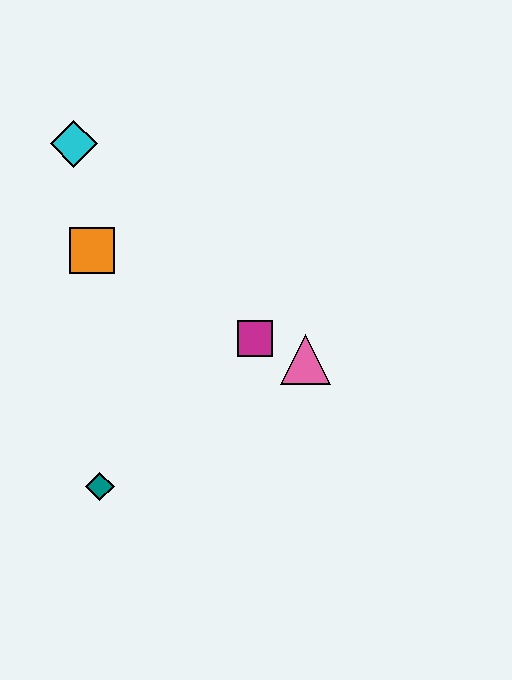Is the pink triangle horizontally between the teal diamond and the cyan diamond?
No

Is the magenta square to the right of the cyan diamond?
Yes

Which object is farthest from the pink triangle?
The cyan diamond is farthest from the pink triangle.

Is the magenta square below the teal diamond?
No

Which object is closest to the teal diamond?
The magenta square is closest to the teal diamond.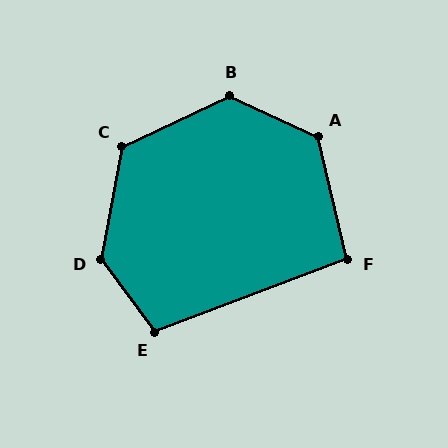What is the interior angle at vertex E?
Approximately 106 degrees (obtuse).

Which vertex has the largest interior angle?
D, at approximately 133 degrees.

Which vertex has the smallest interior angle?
F, at approximately 97 degrees.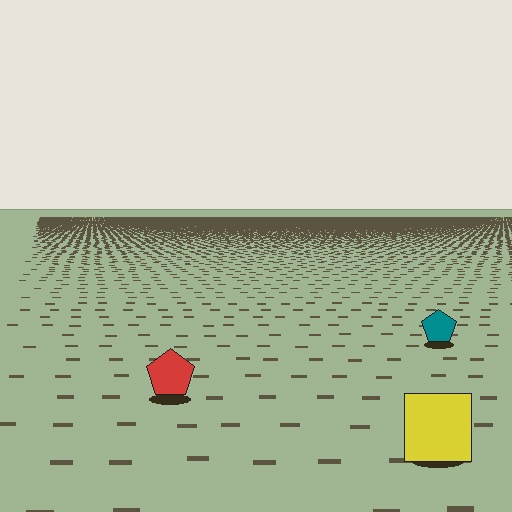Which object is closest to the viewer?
The yellow square is closest. The texture marks near it are larger and more spread out.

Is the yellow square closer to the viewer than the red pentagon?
Yes. The yellow square is closer — you can tell from the texture gradient: the ground texture is coarser near it.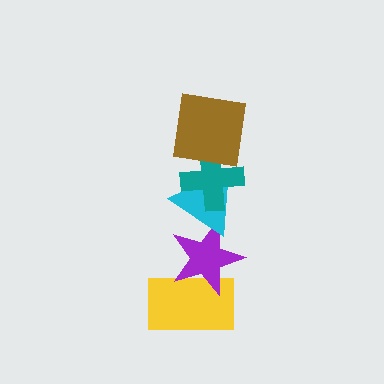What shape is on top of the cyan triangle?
The teal cross is on top of the cyan triangle.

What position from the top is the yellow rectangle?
The yellow rectangle is 5th from the top.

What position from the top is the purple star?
The purple star is 4th from the top.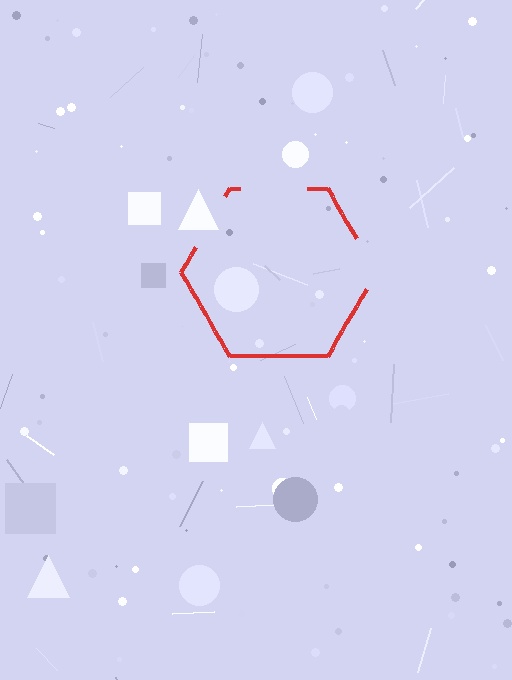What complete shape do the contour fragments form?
The contour fragments form a hexagon.